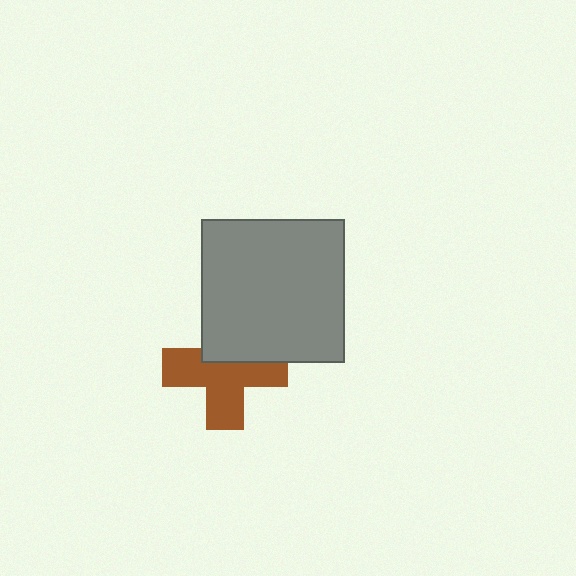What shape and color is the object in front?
The object in front is a gray square.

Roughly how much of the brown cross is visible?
About half of it is visible (roughly 63%).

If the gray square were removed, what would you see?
You would see the complete brown cross.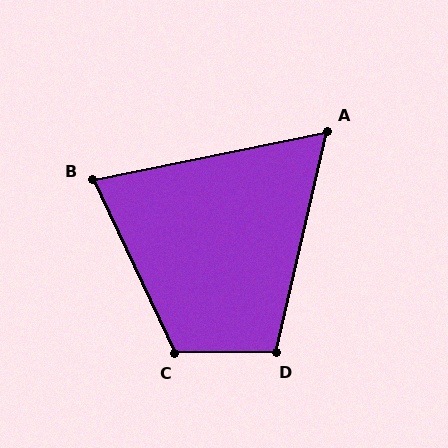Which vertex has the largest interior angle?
C, at approximately 114 degrees.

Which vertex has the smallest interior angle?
A, at approximately 66 degrees.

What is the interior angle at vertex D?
Approximately 104 degrees (obtuse).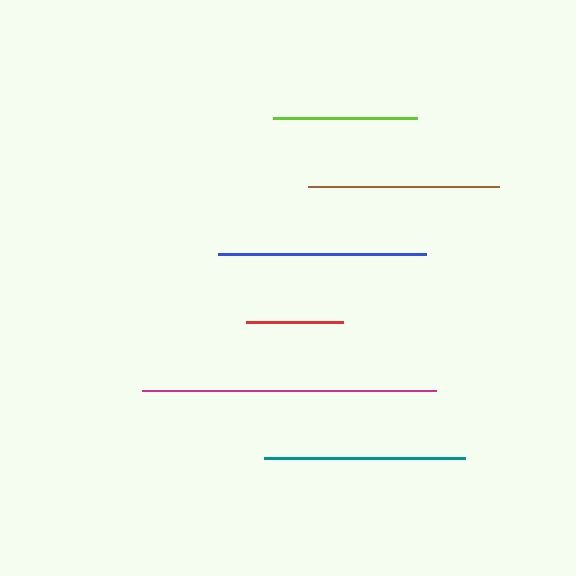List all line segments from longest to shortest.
From longest to shortest: magenta, blue, teal, brown, lime, red.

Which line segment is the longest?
The magenta line is the longest at approximately 294 pixels.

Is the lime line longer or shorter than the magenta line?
The magenta line is longer than the lime line.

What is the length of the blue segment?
The blue segment is approximately 208 pixels long.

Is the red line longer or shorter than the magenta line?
The magenta line is longer than the red line.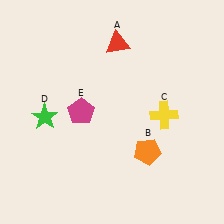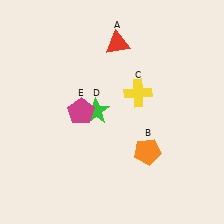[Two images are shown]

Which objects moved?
The objects that moved are: the yellow cross (C), the green star (D).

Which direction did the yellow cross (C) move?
The yellow cross (C) moved left.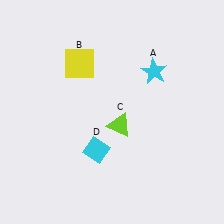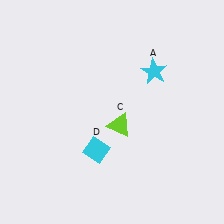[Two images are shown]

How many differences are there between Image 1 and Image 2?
There is 1 difference between the two images.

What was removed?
The yellow square (B) was removed in Image 2.